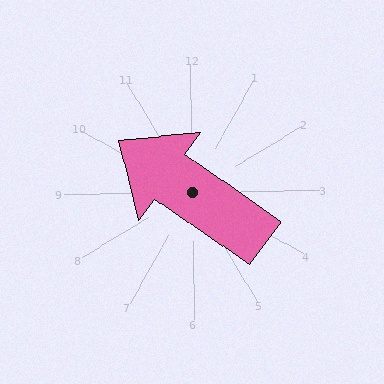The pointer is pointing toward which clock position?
Roughly 10 o'clock.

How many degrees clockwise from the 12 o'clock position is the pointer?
Approximately 306 degrees.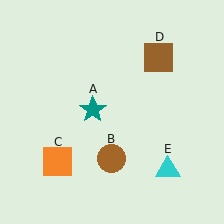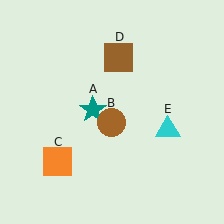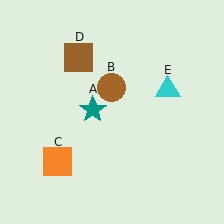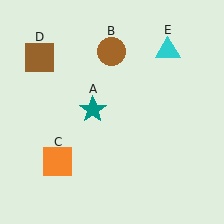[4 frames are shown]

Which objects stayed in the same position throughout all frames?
Teal star (object A) and orange square (object C) remained stationary.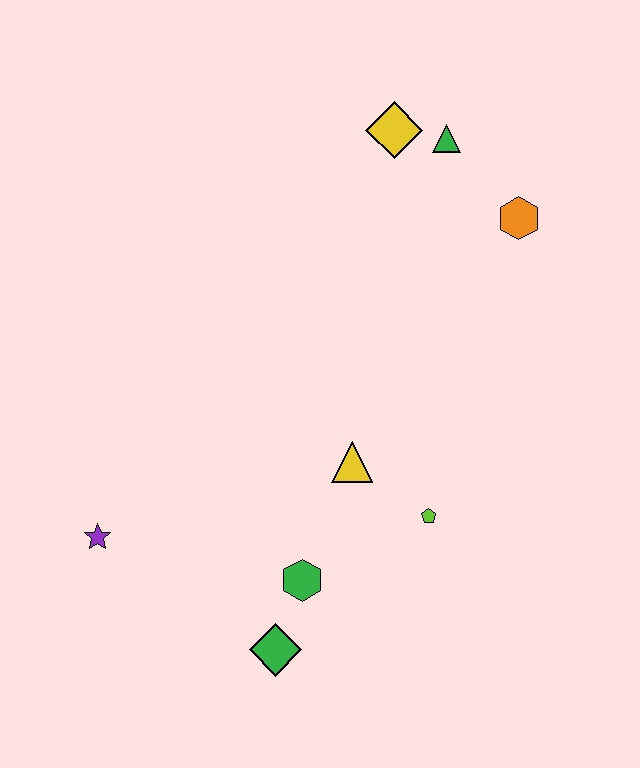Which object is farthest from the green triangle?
The green diamond is farthest from the green triangle.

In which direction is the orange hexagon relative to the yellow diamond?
The orange hexagon is to the right of the yellow diamond.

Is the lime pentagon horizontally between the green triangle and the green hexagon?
Yes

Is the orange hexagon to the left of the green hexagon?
No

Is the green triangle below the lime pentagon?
No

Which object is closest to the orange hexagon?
The green triangle is closest to the orange hexagon.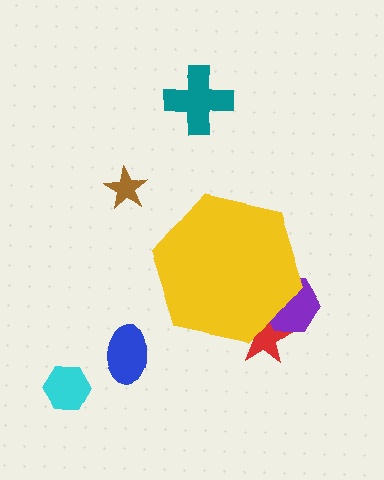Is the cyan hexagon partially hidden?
No, the cyan hexagon is fully visible.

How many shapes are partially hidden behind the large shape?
2 shapes are partially hidden.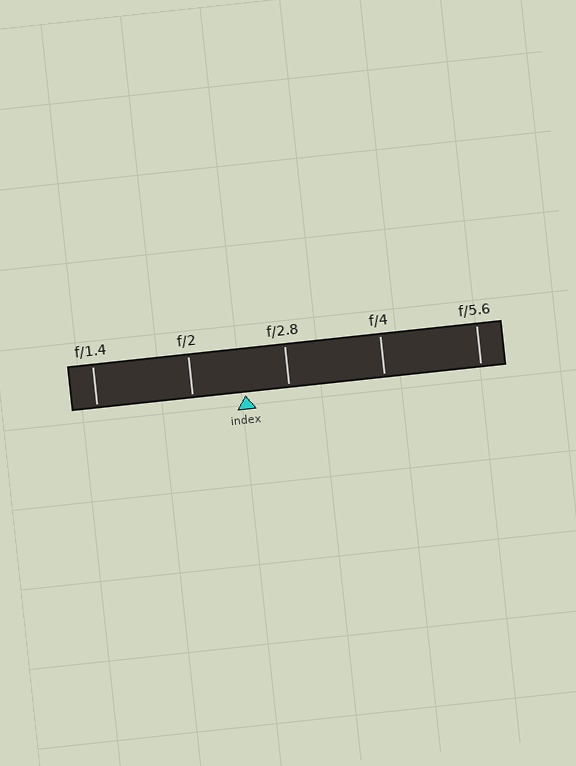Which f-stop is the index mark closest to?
The index mark is closest to f/2.8.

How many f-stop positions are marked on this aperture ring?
There are 5 f-stop positions marked.